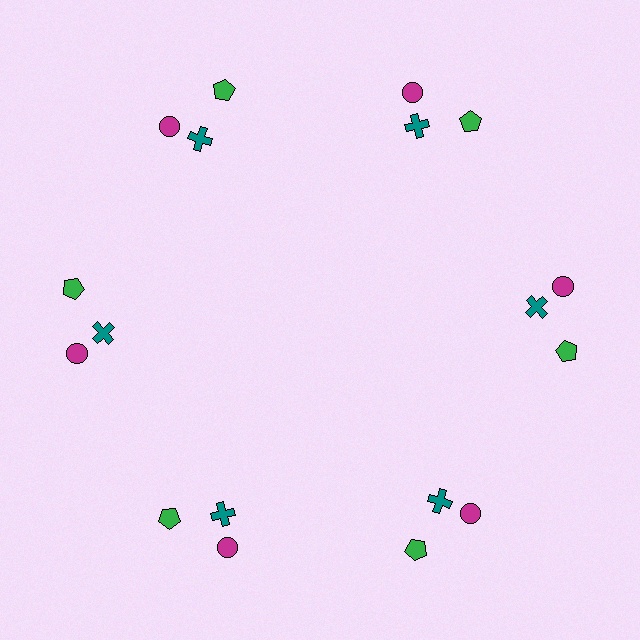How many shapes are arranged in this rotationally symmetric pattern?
There are 18 shapes, arranged in 6 groups of 3.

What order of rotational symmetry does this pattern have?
This pattern has 6-fold rotational symmetry.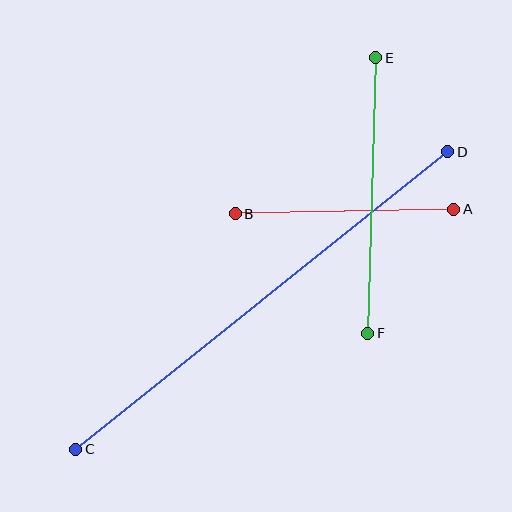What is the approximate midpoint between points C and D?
The midpoint is at approximately (262, 301) pixels.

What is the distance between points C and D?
The distance is approximately 476 pixels.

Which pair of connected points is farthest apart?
Points C and D are farthest apart.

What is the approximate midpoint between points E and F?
The midpoint is at approximately (372, 196) pixels.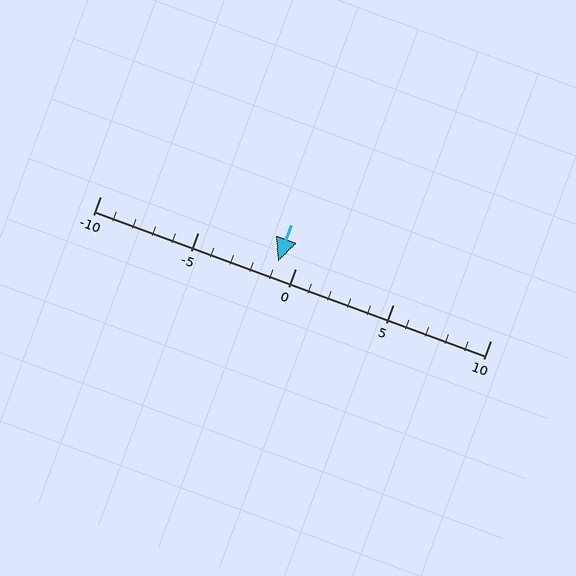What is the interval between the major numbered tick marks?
The major tick marks are spaced 5 units apart.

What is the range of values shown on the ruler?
The ruler shows values from -10 to 10.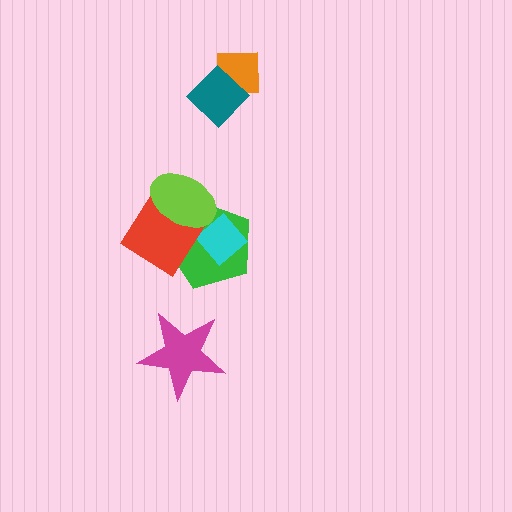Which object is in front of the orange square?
The teal diamond is in front of the orange square.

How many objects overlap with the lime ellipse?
3 objects overlap with the lime ellipse.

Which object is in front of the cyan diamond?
The lime ellipse is in front of the cyan diamond.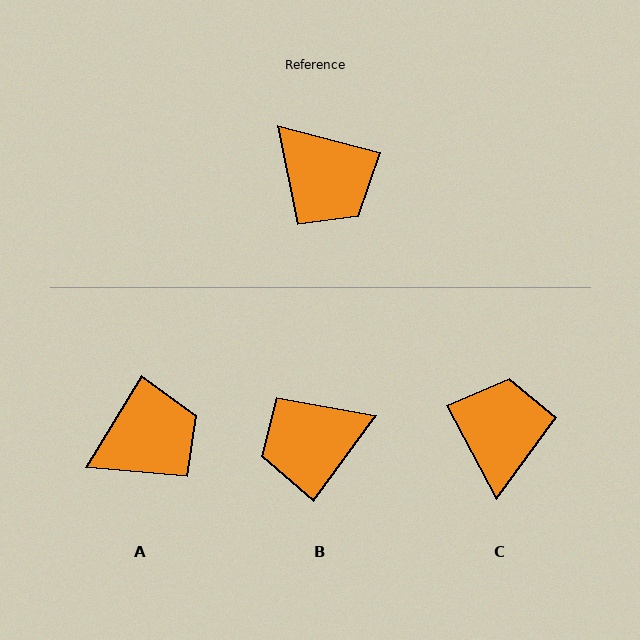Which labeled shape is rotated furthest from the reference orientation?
C, about 133 degrees away.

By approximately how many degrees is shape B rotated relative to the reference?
Approximately 112 degrees clockwise.